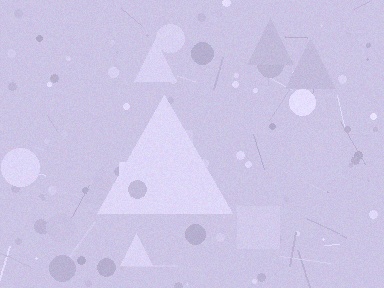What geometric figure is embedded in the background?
A triangle is embedded in the background.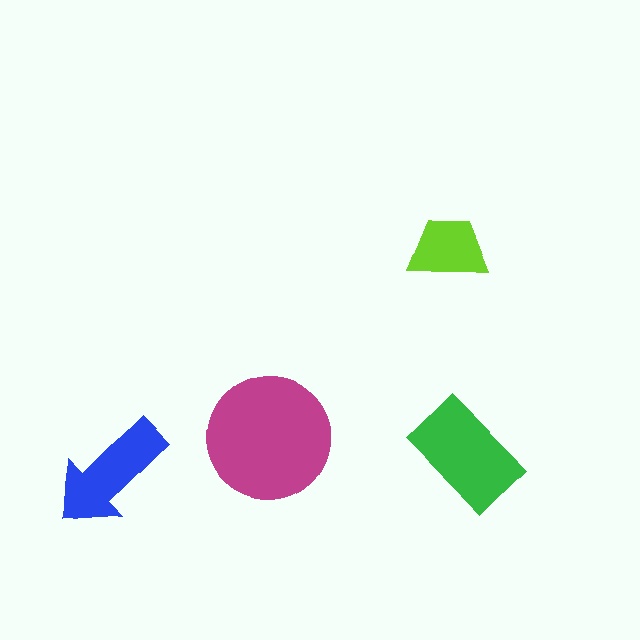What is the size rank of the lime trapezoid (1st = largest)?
4th.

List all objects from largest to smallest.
The magenta circle, the green rectangle, the blue arrow, the lime trapezoid.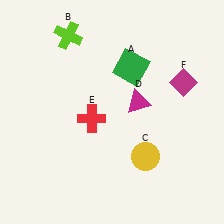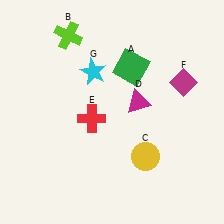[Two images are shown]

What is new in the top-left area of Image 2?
A cyan star (G) was added in the top-left area of Image 2.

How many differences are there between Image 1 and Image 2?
There is 1 difference between the two images.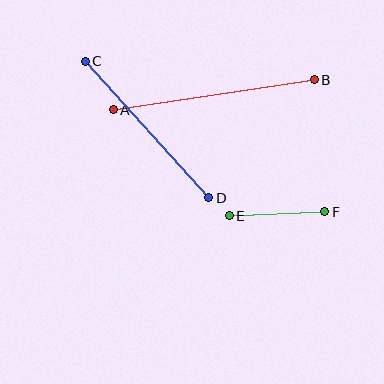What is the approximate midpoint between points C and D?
The midpoint is at approximately (147, 129) pixels.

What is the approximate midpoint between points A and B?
The midpoint is at approximately (214, 95) pixels.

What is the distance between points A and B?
The distance is approximately 203 pixels.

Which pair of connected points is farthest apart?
Points A and B are farthest apart.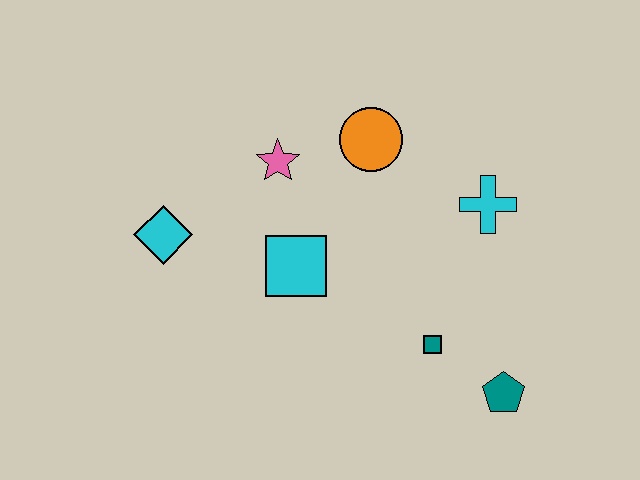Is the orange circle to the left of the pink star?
No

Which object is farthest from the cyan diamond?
The teal pentagon is farthest from the cyan diamond.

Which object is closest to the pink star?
The orange circle is closest to the pink star.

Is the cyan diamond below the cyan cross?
Yes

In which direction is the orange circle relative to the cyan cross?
The orange circle is to the left of the cyan cross.